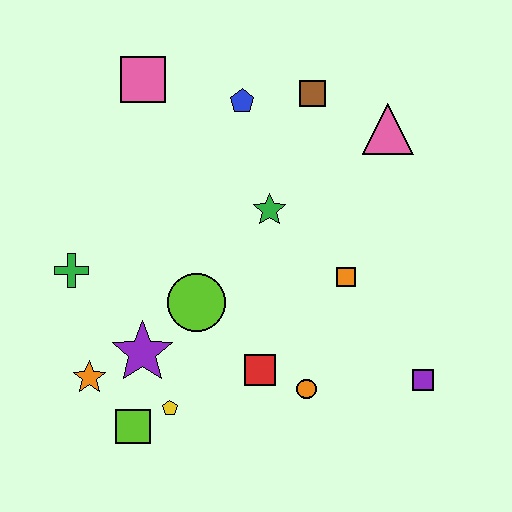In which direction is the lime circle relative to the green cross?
The lime circle is to the right of the green cross.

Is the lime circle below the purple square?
No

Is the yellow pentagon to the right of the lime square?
Yes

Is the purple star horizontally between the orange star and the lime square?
No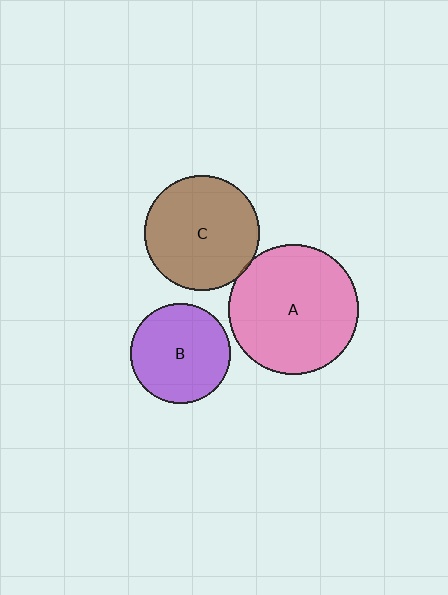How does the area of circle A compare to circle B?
Approximately 1.7 times.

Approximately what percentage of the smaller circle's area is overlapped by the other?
Approximately 5%.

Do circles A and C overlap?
Yes.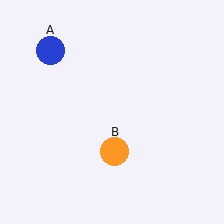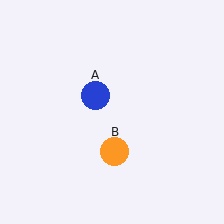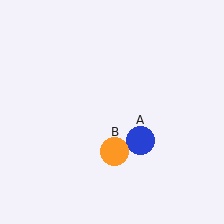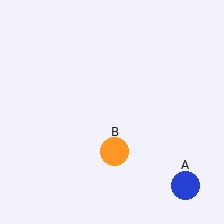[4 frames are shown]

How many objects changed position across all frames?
1 object changed position: blue circle (object A).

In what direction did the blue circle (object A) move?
The blue circle (object A) moved down and to the right.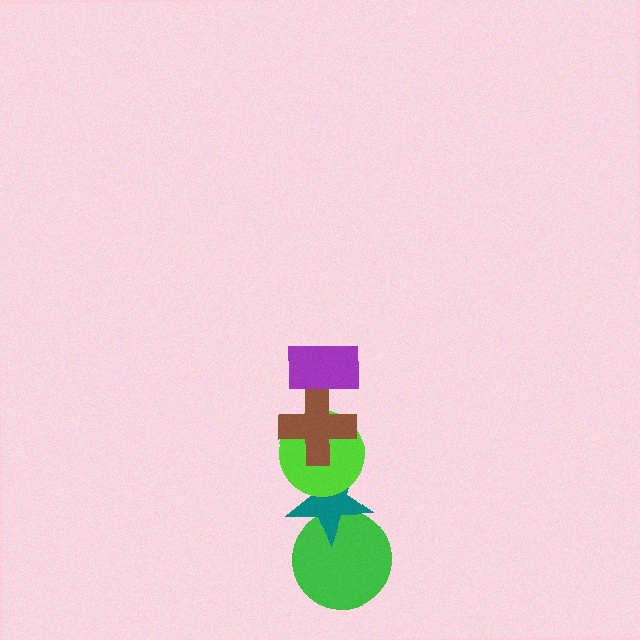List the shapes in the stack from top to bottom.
From top to bottom: the purple rectangle, the brown cross, the lime circle, the teal star, the green circle.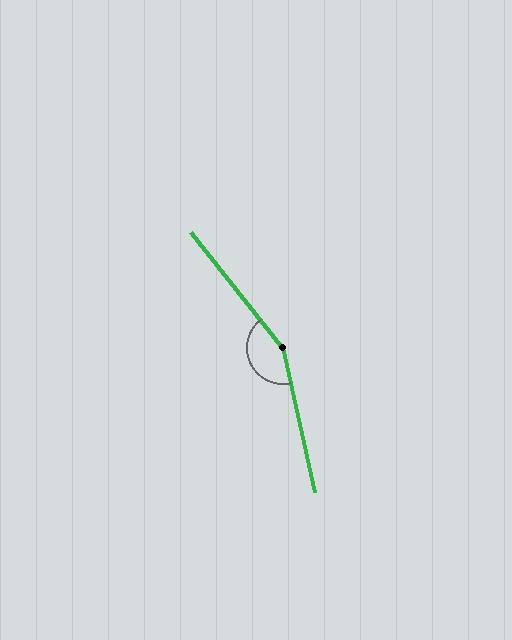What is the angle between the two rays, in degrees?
Approximately 154 degrees.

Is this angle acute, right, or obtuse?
It is obtuse.